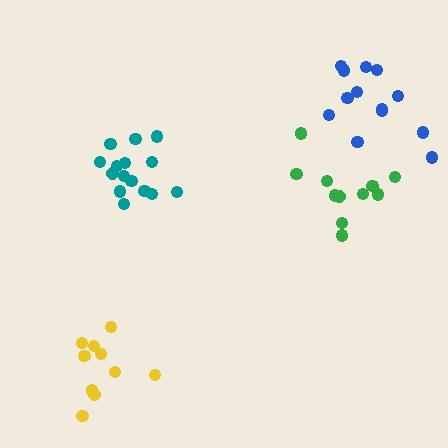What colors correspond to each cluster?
The clusters are colored: teal, yellow, blue, green.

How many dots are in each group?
Group 1: 15 dots, Group 2: 10 dots, Group 3: 13 dots, Group 4: 11 dots (49 total).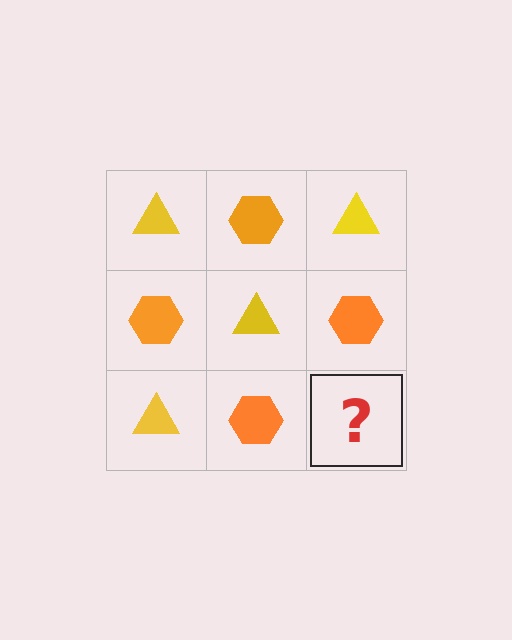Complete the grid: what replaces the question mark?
The question mark should be replaced with a yellow triangle.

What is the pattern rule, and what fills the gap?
The rule is that it alternates yellow triangle and orange hexagon in a checkerboard pattern. The gap should be filled with a yellow triangle.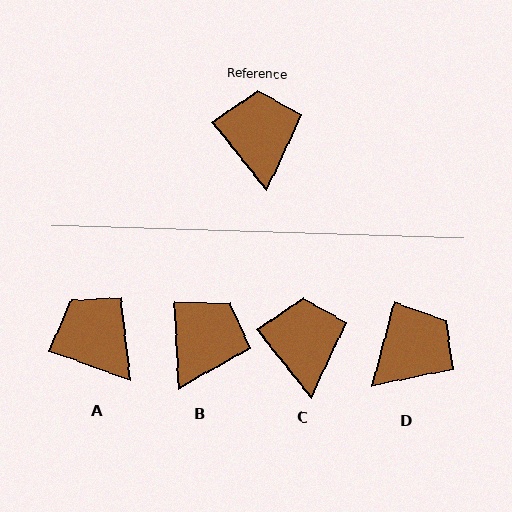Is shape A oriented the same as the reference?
No, it is off by about 31 degrees.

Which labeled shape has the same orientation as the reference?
C.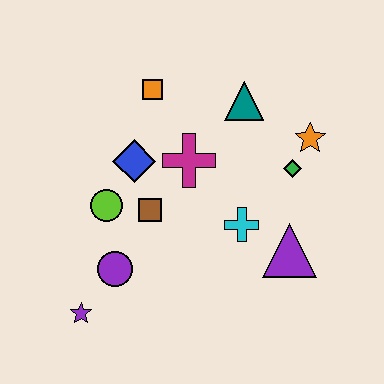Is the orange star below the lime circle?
No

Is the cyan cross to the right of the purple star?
Yes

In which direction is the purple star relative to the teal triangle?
The purple star is below the teal triangle.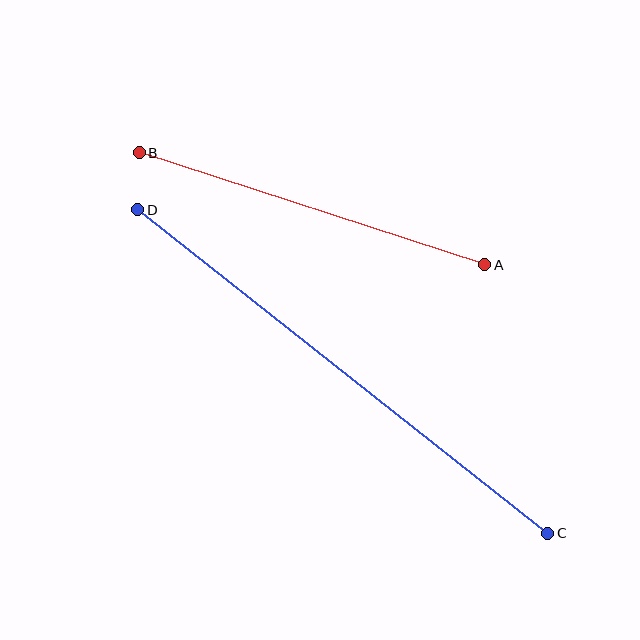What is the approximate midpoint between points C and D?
The midpoint is at approximately (343, 372) pixels.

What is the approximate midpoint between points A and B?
The midpoint is at approximately (312, 209) pixels.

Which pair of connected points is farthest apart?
Points C and D are farthest apart.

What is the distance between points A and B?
The distance is approximately 363 pixels.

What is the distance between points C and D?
The distance is approximately 522 pixels.